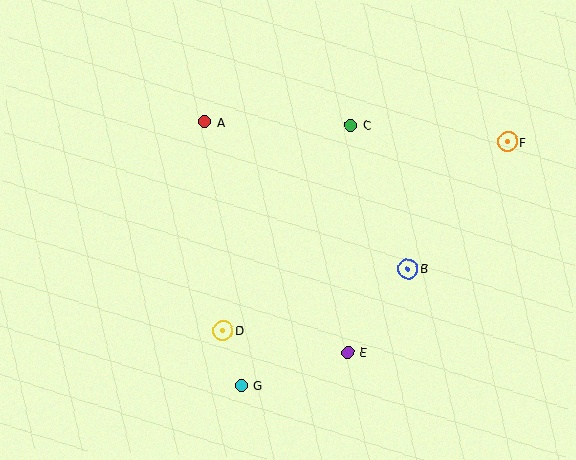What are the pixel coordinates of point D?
Point D is at (223, 331).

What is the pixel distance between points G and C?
The distance between G and C is 282 pixels.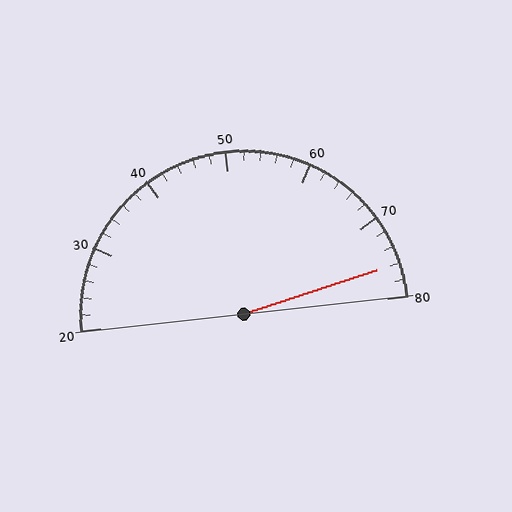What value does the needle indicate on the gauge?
The needle indicates approximately 76.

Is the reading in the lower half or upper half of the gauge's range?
The reading is in the upper half of the range (20 to 80).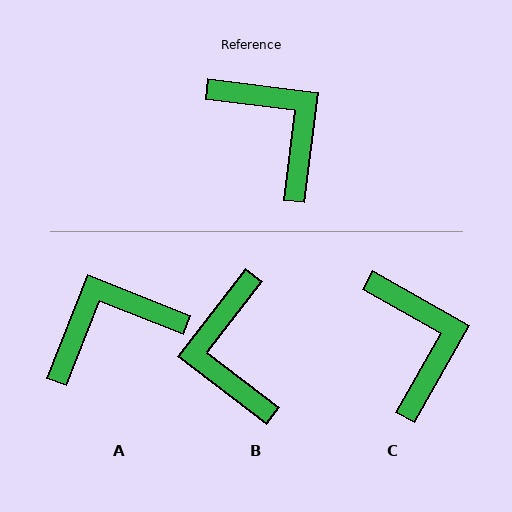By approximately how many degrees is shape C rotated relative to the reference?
Approximately 23 degrees clockwise.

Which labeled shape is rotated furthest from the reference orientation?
B, about 149 degrees away.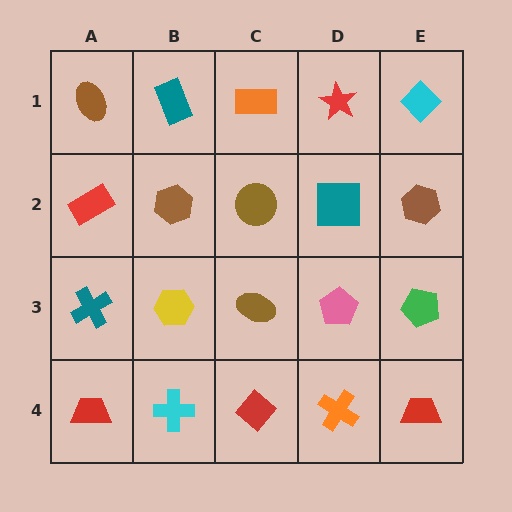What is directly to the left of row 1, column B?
A brown ellipse.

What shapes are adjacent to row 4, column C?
A brown ellipse (row 3, column C), a cyan cross (row 4, column B), an orange cross (row 4, column D).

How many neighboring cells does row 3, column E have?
3.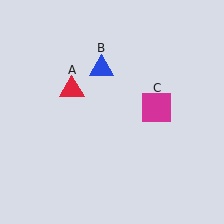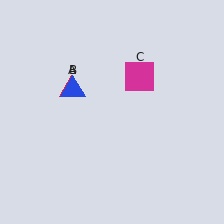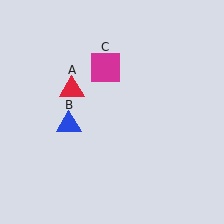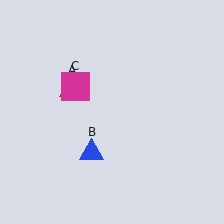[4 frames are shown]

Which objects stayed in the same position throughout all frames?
Red triangle (object A) remained stationary.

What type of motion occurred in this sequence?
The blue triangle (object B), magenta square (object C) rotated counterclockwise around the center of the scene.